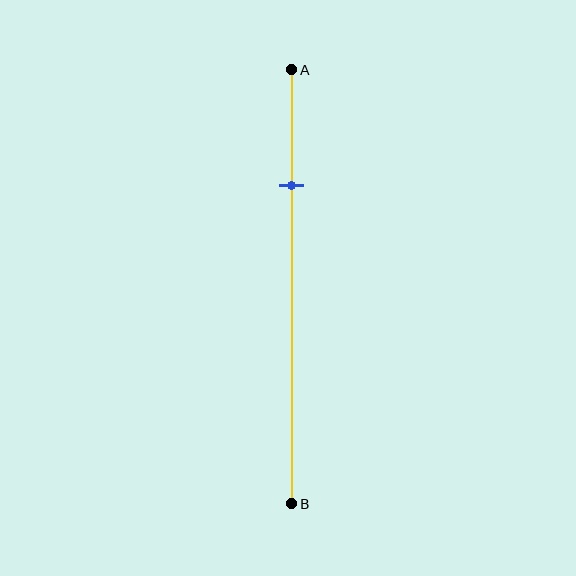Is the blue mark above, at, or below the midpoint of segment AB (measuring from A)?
The blue mark is above the midpoint of segment AB.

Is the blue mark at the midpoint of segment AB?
No, the mark is at about 25% from A, not at the 50% midpoint.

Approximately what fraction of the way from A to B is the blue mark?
The blue mark is approximately 25% of the way from A to B.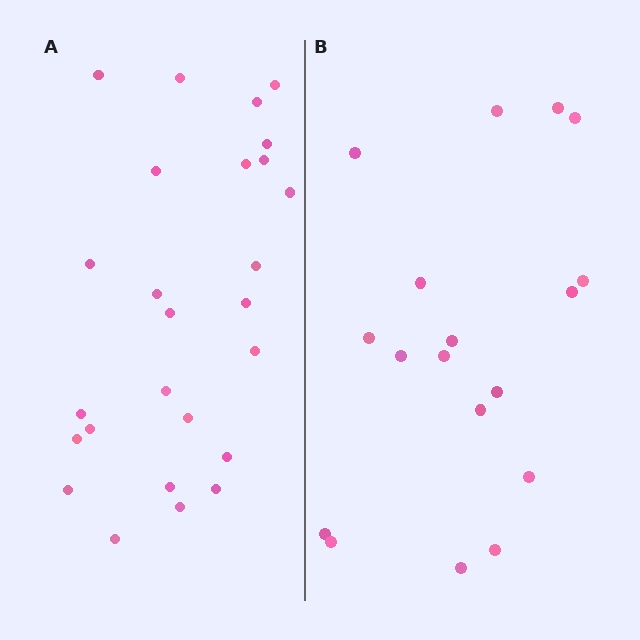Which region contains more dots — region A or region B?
Region A (the left region) has more dots.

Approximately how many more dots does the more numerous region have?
Region A has roughly 8 or so more dots than region B.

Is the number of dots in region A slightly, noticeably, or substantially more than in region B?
Region A has noticeably more, but not dramatically so. The ratio is roughly 1.4 to 1.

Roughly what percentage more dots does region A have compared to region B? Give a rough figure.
About 45% more.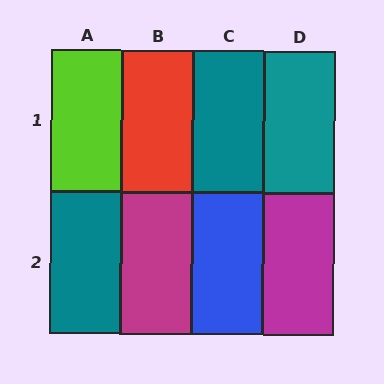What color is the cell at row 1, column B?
Red.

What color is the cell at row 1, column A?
Lime.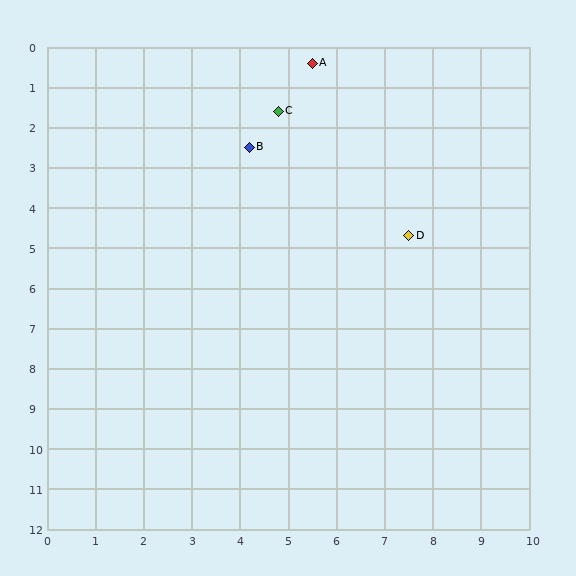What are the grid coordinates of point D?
Point D is at approximately (7.5, 4.7).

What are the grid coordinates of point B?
Point B is at approximately (4.2, 2.5).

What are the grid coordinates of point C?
Point C is at approximately (4.8, 1.6).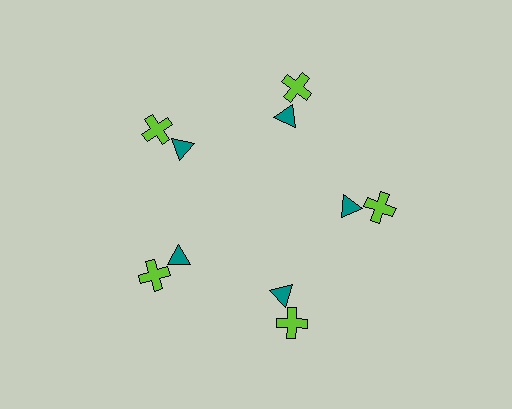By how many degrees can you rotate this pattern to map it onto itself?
The pattern maps onto itself every 72 degrees of rotation.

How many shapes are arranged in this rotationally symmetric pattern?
There are 10 shapes, arranged in 5 groups of 2.